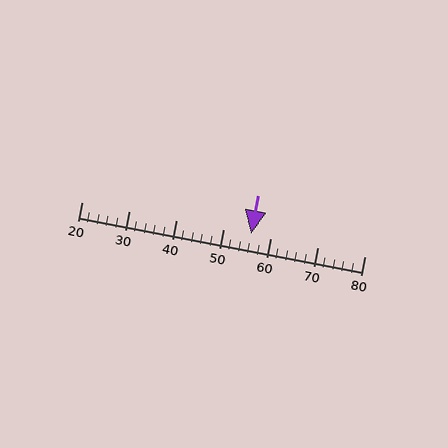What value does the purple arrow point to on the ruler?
The purple arrow points to approximately 56.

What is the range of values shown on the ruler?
The ruler shows values from 20 to 80.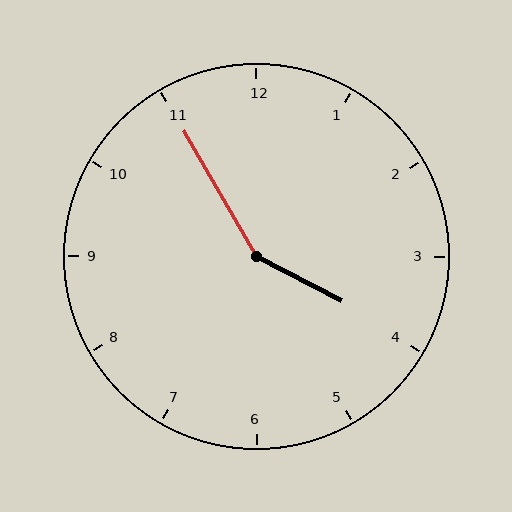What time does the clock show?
3:55.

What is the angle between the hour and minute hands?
Approximately 148 degrees.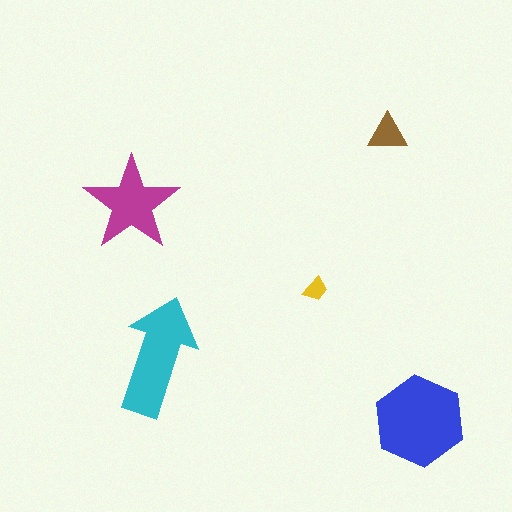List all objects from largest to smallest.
The blue hexagon, the cyan arrow, the magenta star, the brown triangle, the yellow trapezoid.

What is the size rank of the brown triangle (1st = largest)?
4th.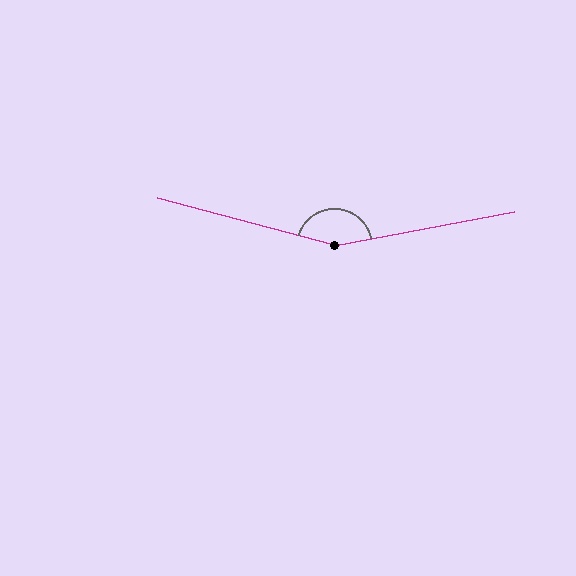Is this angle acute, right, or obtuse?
It is obtuse.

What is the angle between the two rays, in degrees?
Approximately 154 degrees.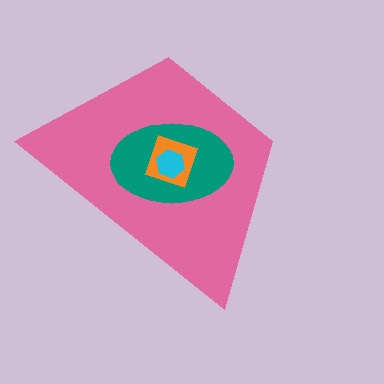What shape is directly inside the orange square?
The cyan hexagon.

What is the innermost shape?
The cyan hexagon.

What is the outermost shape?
The pink trapezoid.